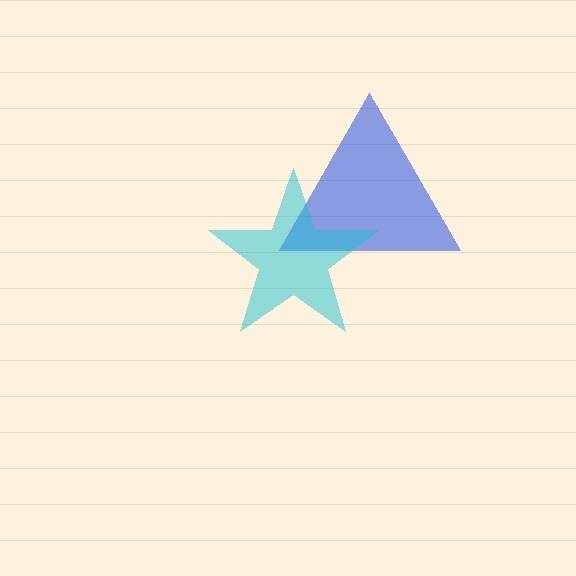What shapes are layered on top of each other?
The layered shapes are: a blue triangle, a cyan star.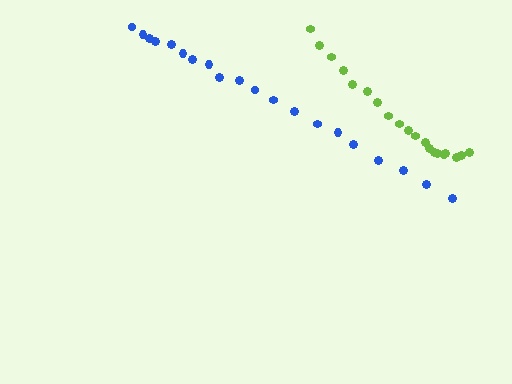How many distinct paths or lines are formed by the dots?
There are 2 distinct paths.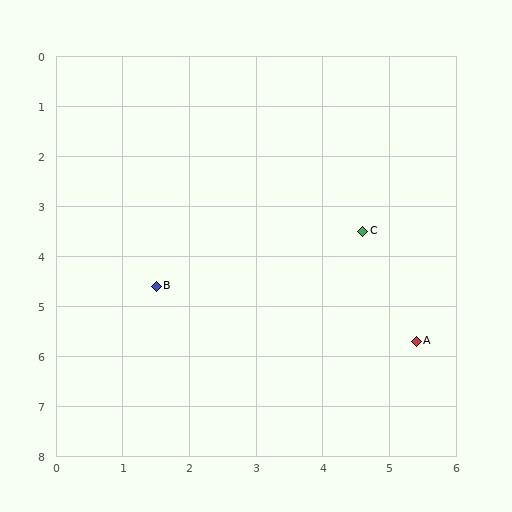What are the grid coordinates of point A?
Point A is at approximately (5.4, 5.7).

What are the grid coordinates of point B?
Point B is at approximately (1.5, 4.6).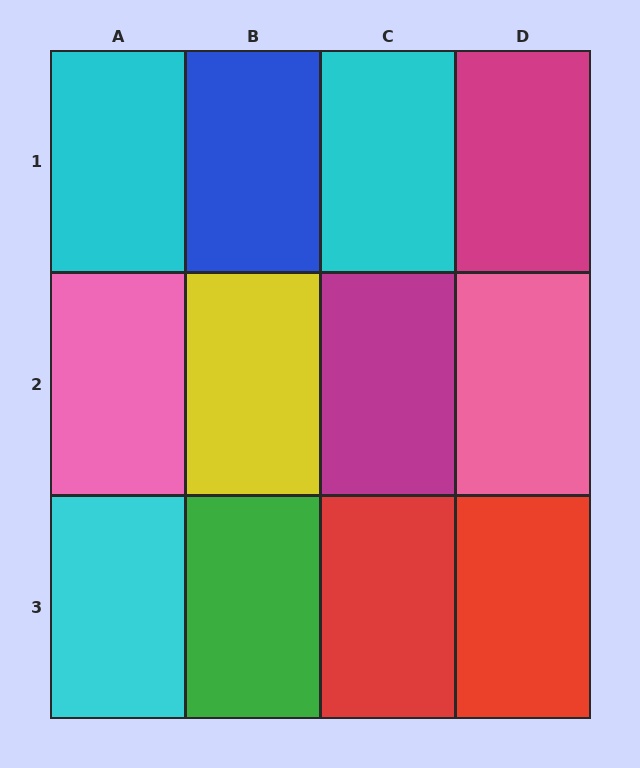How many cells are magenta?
2 cells are magenta.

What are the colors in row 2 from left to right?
Pink, yellow, magenta, pink.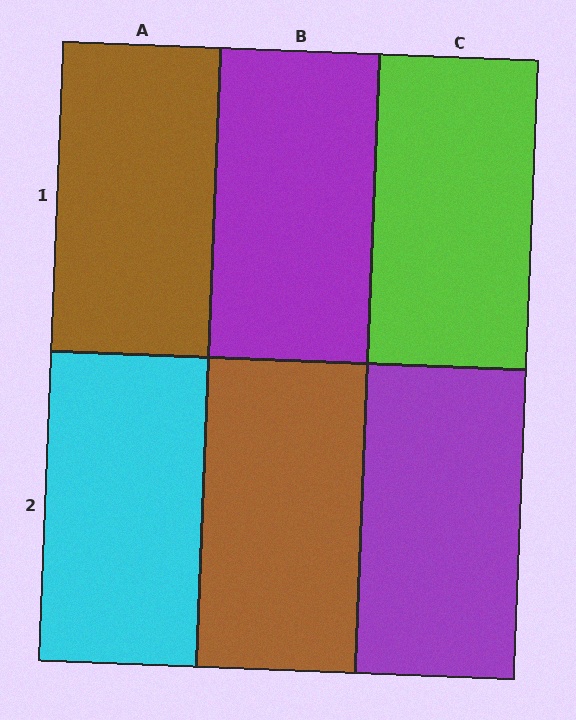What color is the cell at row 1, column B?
Purple.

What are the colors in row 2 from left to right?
Cyan, brown, purple.